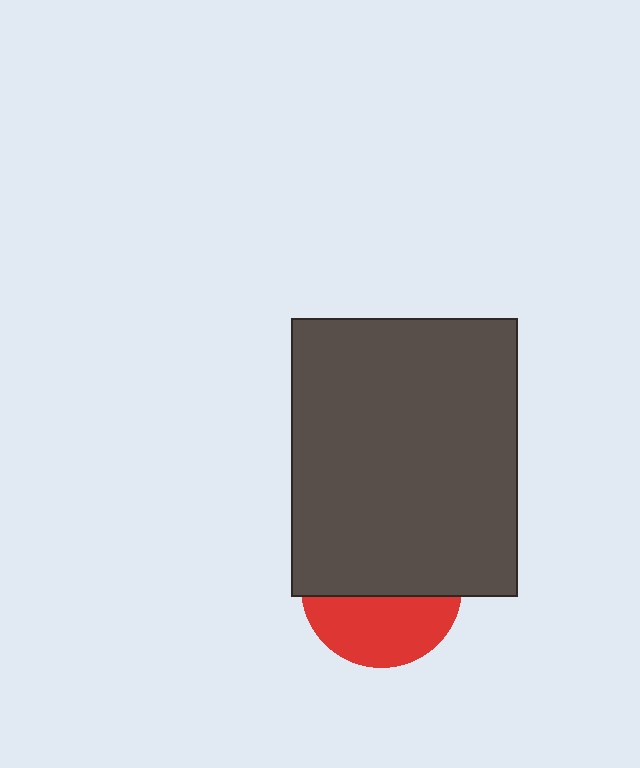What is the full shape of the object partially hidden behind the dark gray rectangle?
The partially hidden object is a red circle.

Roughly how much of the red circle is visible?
A small part of it is visible (roughly 42%).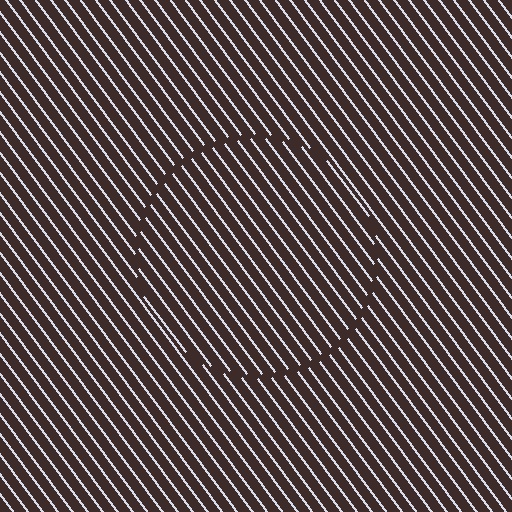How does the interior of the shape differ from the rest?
The interior of the shape contains the same grating, shifted by half a period — the contour is defined by the phase discontinuity where line-ends from the inner and outer gratings abut.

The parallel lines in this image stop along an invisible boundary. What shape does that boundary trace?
An illusory circle. The interior of the shape contains the same grating, shifted by half a period — the contour is defined by the phase discontinuity where line-ends from the inner and outer gratings abut.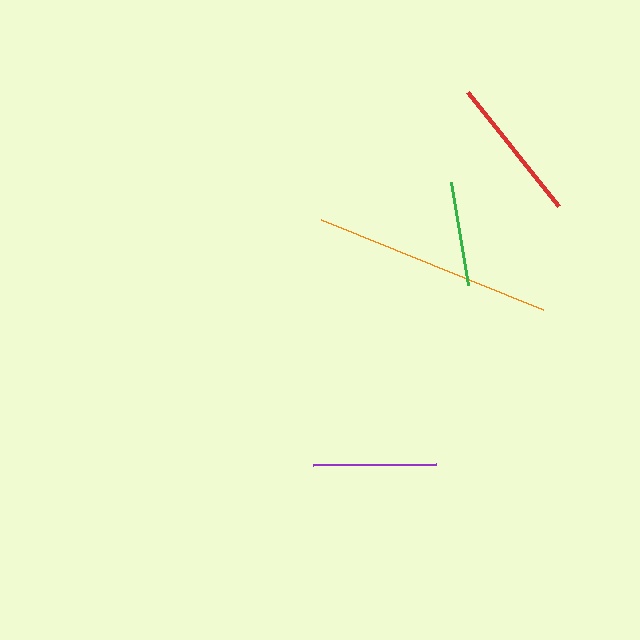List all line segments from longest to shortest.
From longest to shortest: orange, red, purple, green.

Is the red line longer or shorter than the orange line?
The orange line is longer than the red line.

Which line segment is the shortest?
The green line is the shortest at approximately 105 pixels.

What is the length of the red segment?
The red segment is approximately 145 pixels long.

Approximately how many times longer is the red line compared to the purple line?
The red line is approximately 1.2 times the length of the purple line.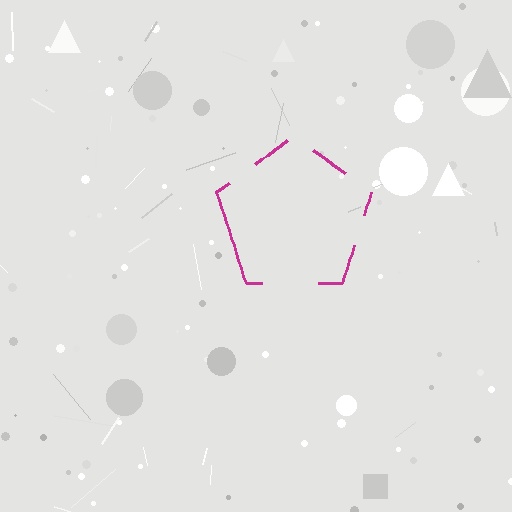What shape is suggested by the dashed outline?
The dashed outline suggests a pentagon.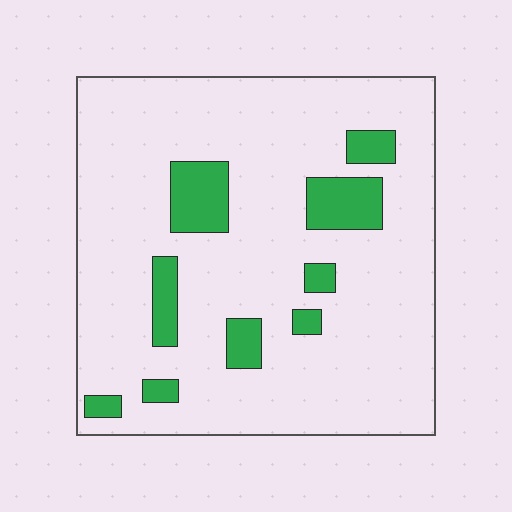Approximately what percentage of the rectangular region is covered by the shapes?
Approximately 15%.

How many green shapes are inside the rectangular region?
9.